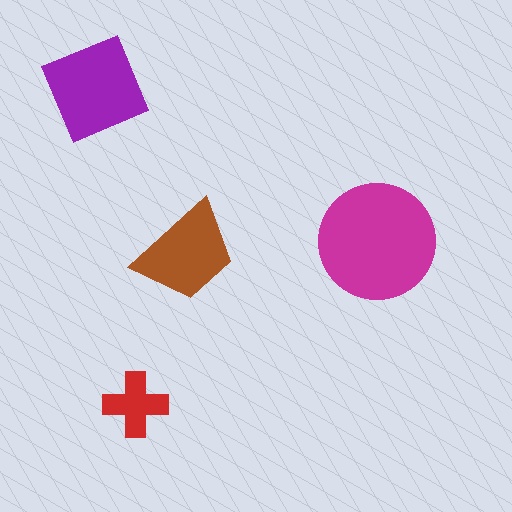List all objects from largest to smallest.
The magenta circle, the purple square, the brown trapezoid, the red cross.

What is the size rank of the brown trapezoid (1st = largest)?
3rd.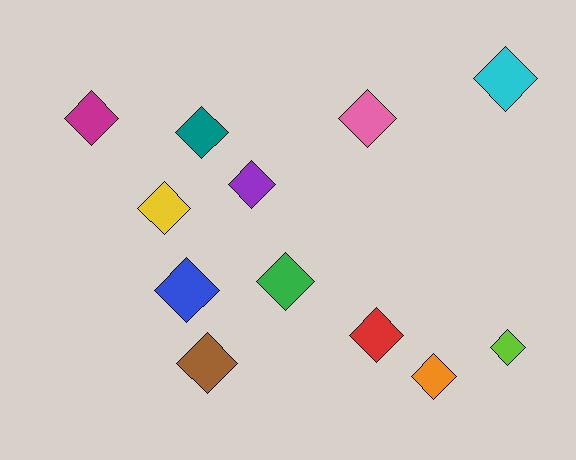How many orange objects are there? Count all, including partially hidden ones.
There is 1 orange object.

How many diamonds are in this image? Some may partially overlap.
There are 12 diamonds.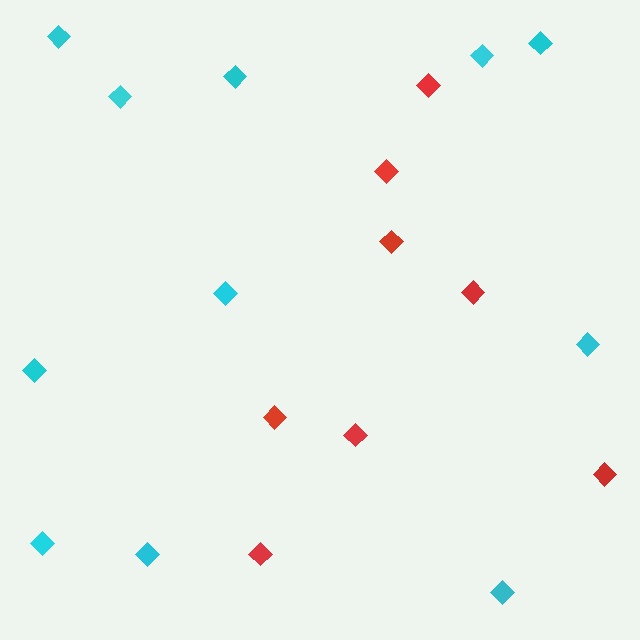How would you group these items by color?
There are 2 groups: one group of cyan diamonds (11) and one group of red diamonds (8).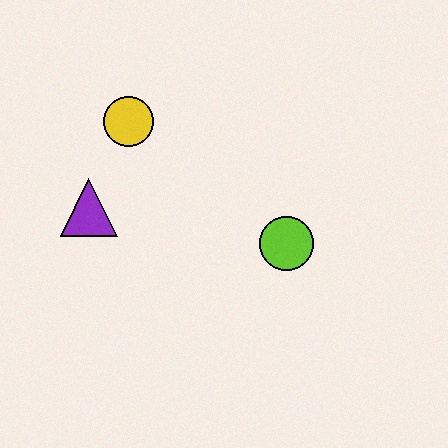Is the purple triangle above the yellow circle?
No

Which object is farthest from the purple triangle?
The lime circle is farthest from the purple triangle.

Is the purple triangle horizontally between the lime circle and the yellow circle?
No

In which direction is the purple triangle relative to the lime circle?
The purple triangle is to the left of the lime circle.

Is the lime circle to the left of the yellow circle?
No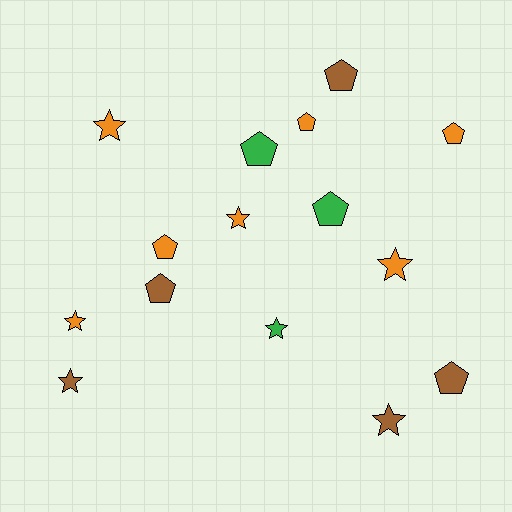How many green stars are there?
There is 1 green star.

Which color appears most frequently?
Orange, with 7 objects.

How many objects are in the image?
There are 15 objects.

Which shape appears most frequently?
Pentagon, with 8 objects.